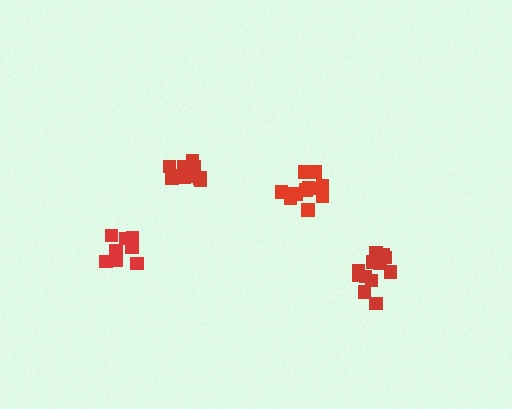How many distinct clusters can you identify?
There are 4 distinct clusters.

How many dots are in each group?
Group 1: 14 dots, Group 2: 8 dots, Group 3: 13 dots, Group 4: 12 dots (47 total).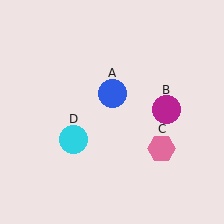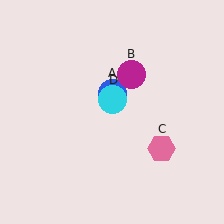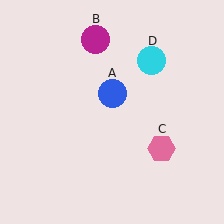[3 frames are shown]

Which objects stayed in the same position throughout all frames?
Blue circle (object A) and pink hexagon (object C) remained stationary.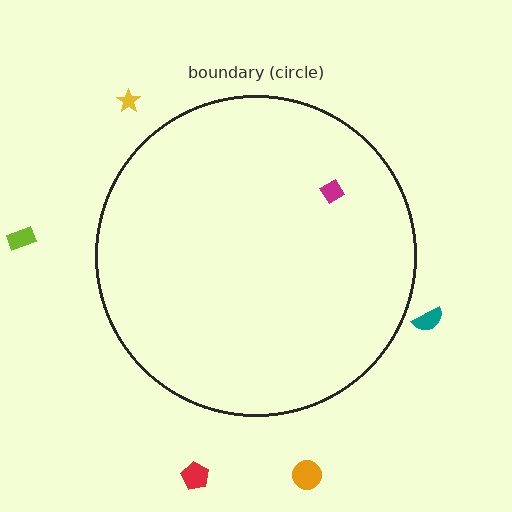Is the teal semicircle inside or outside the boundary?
Outside.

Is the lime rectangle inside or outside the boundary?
Outside.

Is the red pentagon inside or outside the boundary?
Outside.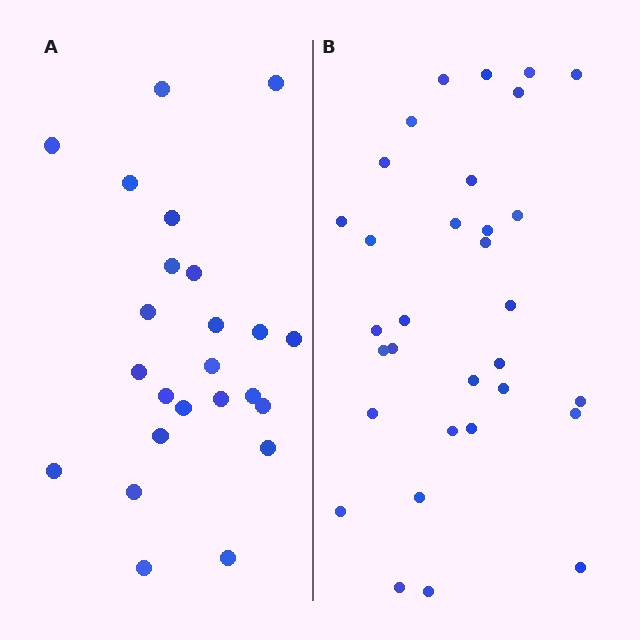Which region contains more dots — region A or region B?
Region B (the right region) has more dots.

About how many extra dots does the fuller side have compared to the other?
Region B has roughly 8 or so more dots than region A.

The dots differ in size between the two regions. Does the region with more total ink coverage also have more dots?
No. Region A has more total ink coverage because its dots are larger, but region B actually contains more individual dots. Total area can be misleading — the number of items is what matters here.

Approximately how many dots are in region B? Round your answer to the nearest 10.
About 30 dots. (The exact count is 32, which rounds to 30.)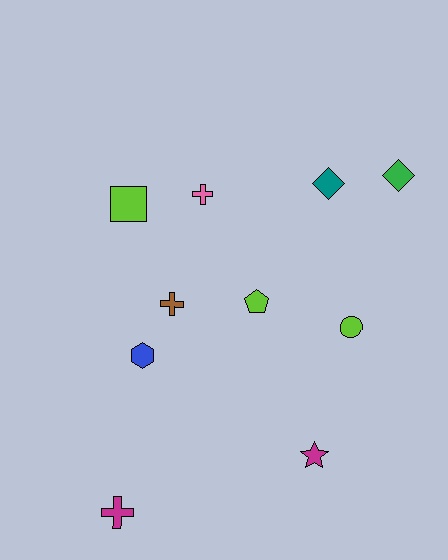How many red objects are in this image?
There are no red objects.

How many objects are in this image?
There are 10 objects.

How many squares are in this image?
There is 1 square.